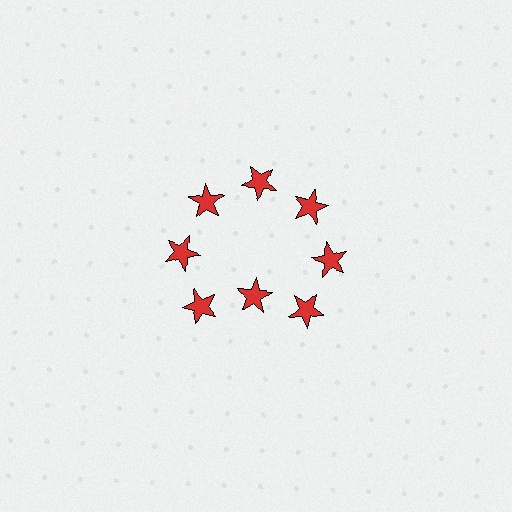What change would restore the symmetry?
The symmetry would be restored by moving it outward, back onto the ring so that all 8 stars sit at equal angles and equal distance from the center.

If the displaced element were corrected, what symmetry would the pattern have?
It would have 8-fold rotational symmetry — the pattern would map onto itself every 45 degrees.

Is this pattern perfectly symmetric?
No. The 8 red stars are arranged in a ring, but one element near the 6 o'clock position is pulled inward toward the center, breaking the 8-fold rotational symmetry.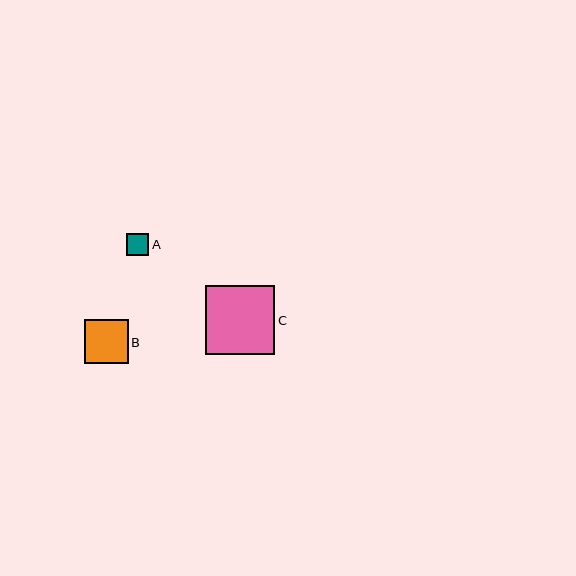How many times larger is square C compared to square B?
Square C is approximately 1.6 times the size of square B.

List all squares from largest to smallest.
From largest to smallest: C, B, A.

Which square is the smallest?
Square A is the smallest with a size of approximately 22 pixels.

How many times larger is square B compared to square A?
Square B is approximately 2.0 times the size of square A.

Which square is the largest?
Square C is the largest with a size of approximately 69 pixels.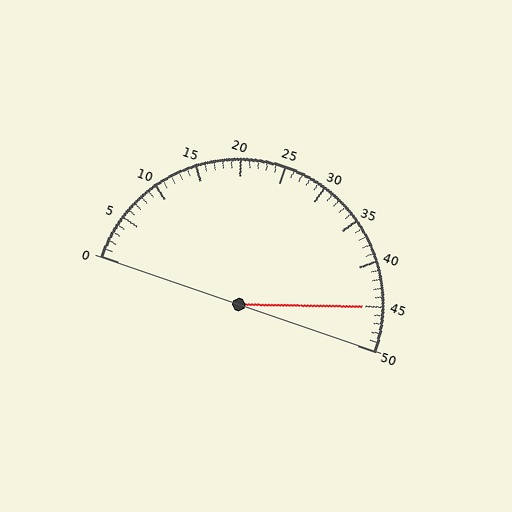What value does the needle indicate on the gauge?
The needle indicates approximately 45.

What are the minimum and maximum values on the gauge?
The gauge ranges from 0 to 50.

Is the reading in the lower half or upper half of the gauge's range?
The reading is in the upper half of the range (0 to 50).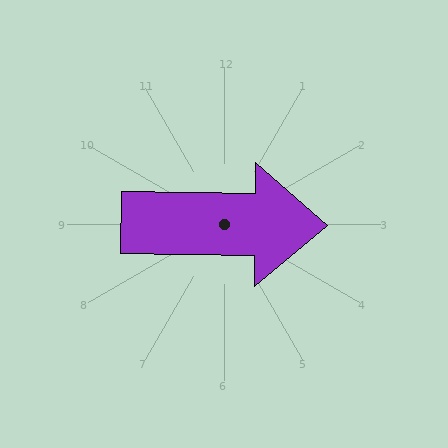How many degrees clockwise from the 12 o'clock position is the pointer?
Approximately 91 degrees.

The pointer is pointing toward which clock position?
Roughly 3 o'clock.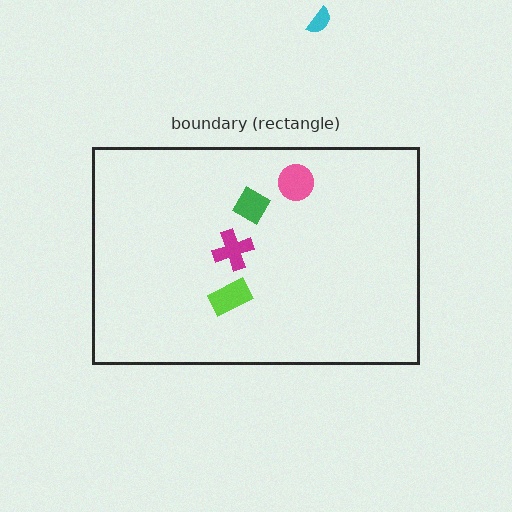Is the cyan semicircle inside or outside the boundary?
Outside.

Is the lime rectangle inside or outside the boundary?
Inside.